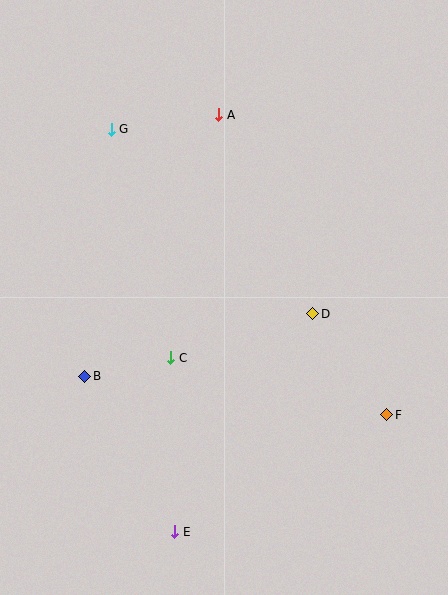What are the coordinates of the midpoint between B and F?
The midpoint between B and F is at (236, 396).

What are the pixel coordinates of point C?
Point C is at (171, 358).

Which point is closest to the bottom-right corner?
Point F is closest to the bottom-right corner.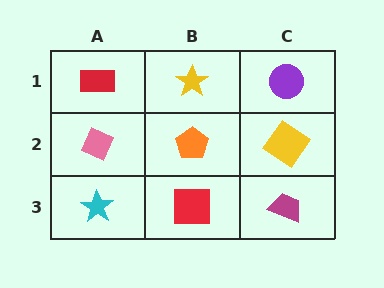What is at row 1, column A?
A red rectangle.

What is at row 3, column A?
A cyan star.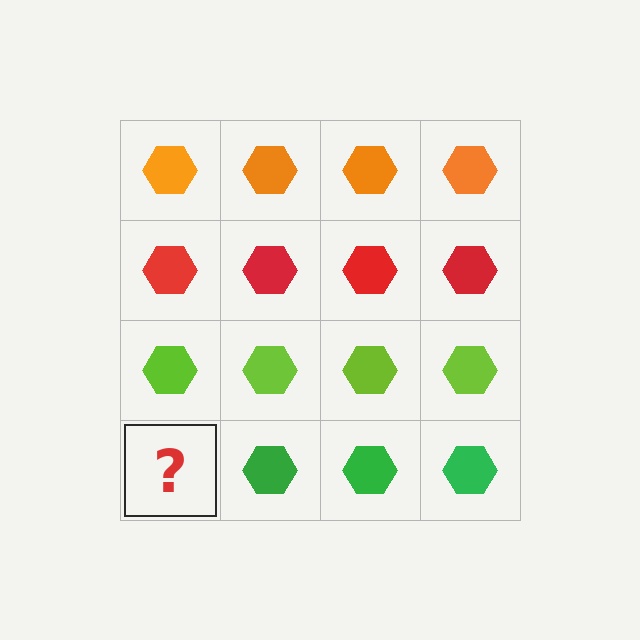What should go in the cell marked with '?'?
The missing cell should contain a green hexagon.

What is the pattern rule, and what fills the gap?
The rule is that each row has a consistent color. The gap should be filled with a green hexagon.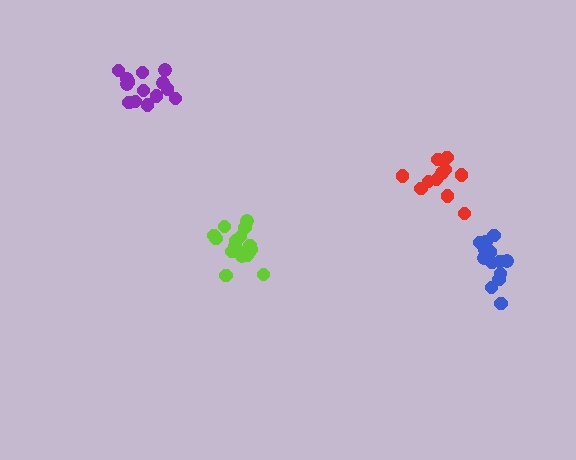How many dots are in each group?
Group 1: 13 dots, Group 2: 14 dots, Group 3: 11 dots, Group 4: 17 dots (55 total).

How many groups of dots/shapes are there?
There are 4 groups.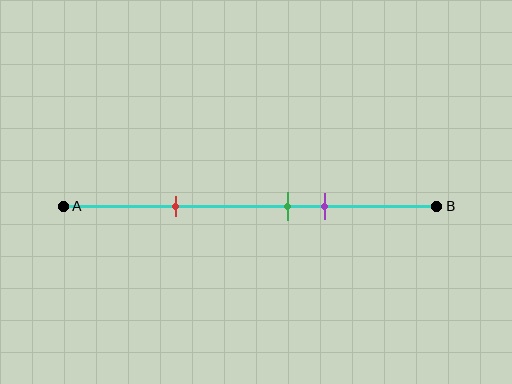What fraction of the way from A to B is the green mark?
The green mark is approximately 60% (0.6) of the way from A to B.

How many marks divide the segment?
There are 3 marks dividing the segment.